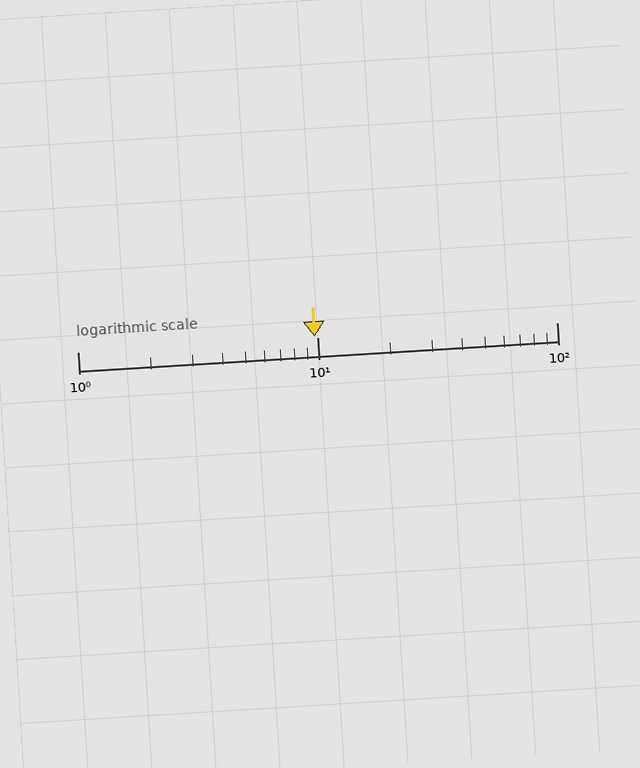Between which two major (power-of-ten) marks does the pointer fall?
The pointer is between 1 and 10.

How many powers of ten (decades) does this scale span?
The scale spans 2 decades, from 1 to 100.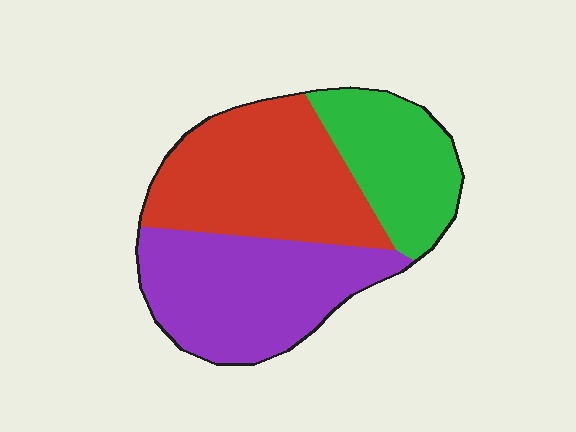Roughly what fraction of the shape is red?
Red covers about 40% of the shape.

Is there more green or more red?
Red.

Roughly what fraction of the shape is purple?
Purple takes up about three eighths (3/8) of the shape.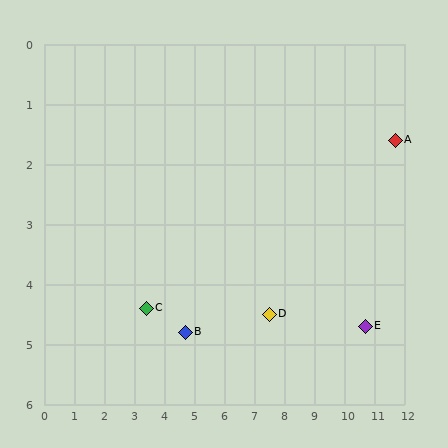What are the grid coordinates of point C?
Point C is at approximately (3.4, 4.4).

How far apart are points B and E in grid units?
Points B and E are about 6.0 grid units apart.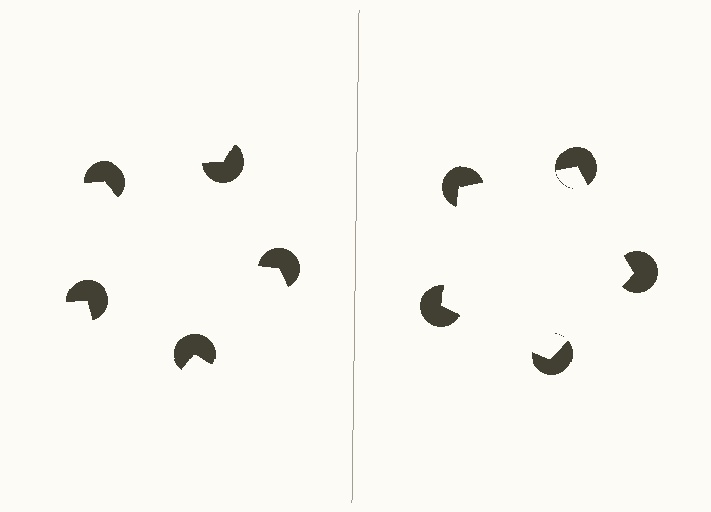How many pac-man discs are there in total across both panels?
10 — 5 on each side.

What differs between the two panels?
The pac-man discs are positioned identically on both sides; only the wedge orientations differ. On the right they align to a pentagon; on the left they are misaligned.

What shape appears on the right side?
An illusory pentagon.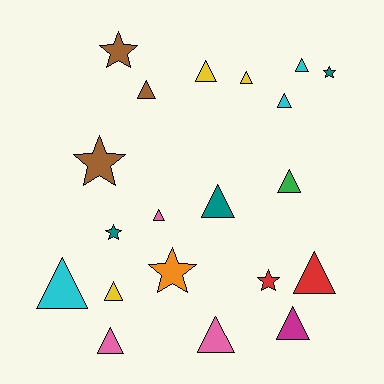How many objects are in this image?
There are 20 objects.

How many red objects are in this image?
There are 2 red objects.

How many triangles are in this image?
There are 14 triangles.